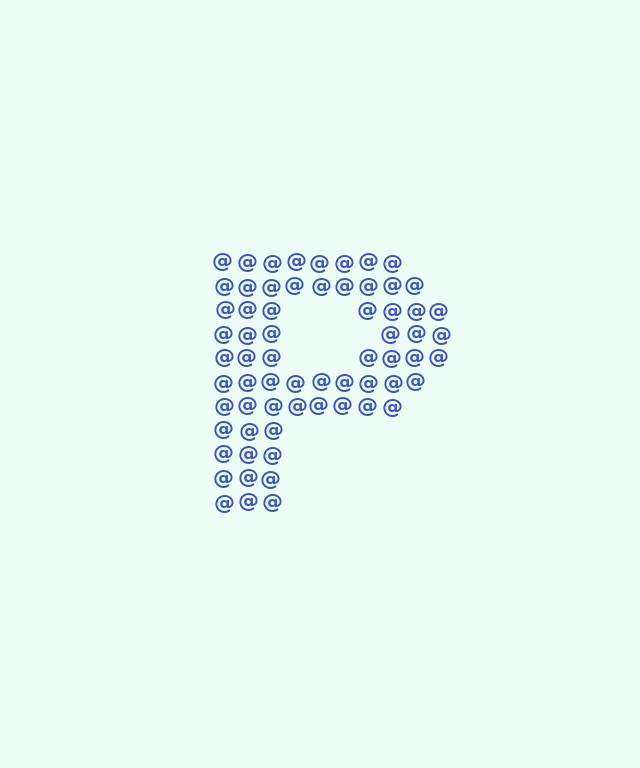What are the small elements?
The small elements are at signs.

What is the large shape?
The large shape is the letter P.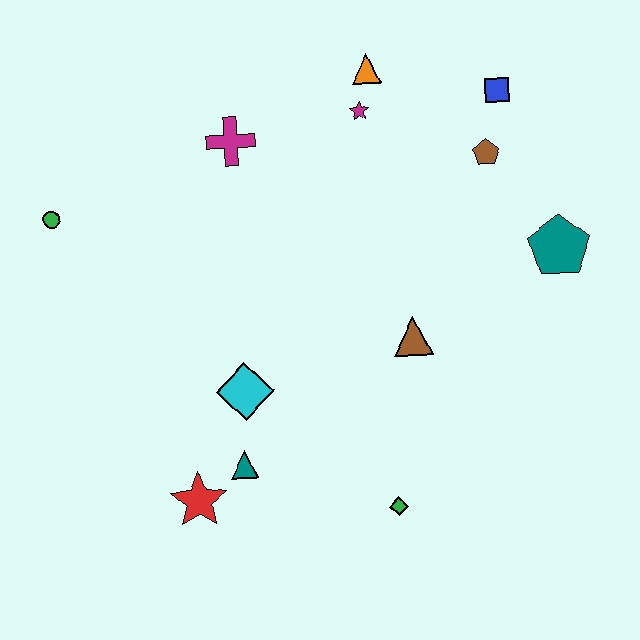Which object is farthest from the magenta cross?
The green diamond is farthest from the magenta cross.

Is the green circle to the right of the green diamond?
No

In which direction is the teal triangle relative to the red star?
The teal triangle is to the right of the red star.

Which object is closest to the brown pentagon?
The blue square is closest to the brown pentagon.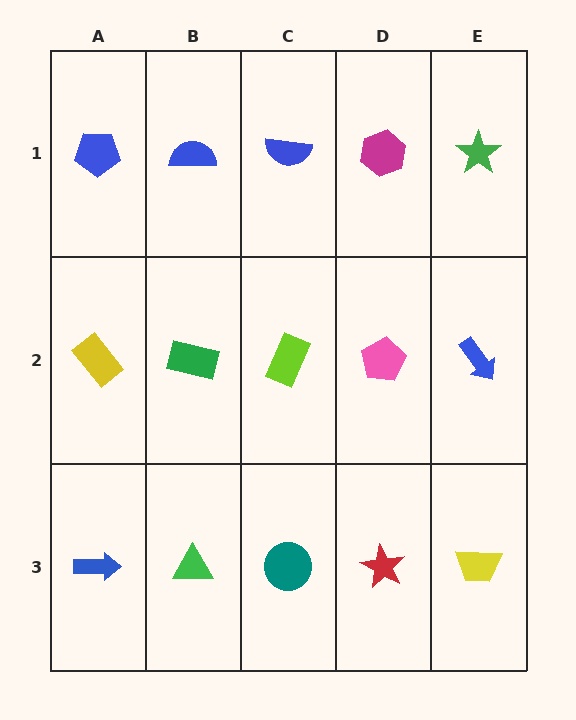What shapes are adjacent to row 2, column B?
A blue semicircle (row 1, column B), a green triangle (row 3, column B), a yellow rectangle (row 2, column A), a lime rectangle (row 2, column C).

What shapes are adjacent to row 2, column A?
A blue pentagon (row 1, column A), a blue arrow (row 3, column A), a green rectangle (row 2, column B).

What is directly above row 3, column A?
A yellow rectangle.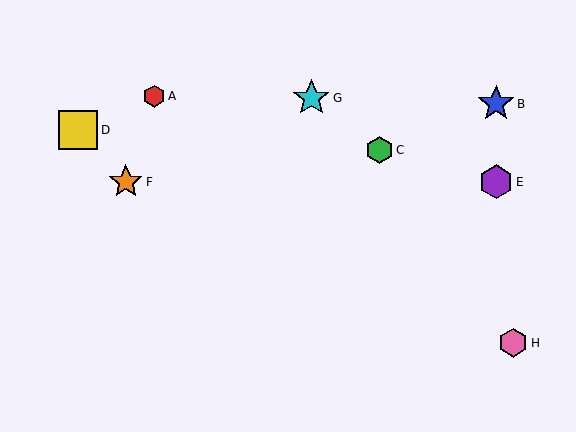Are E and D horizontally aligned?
No, E is at y≈182 and D is at y≈130.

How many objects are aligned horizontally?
2 objects (E, F) are aligned horizontally.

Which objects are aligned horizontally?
Objects E, F are aligned horizontally.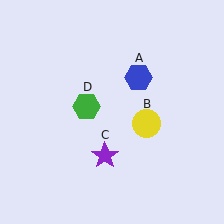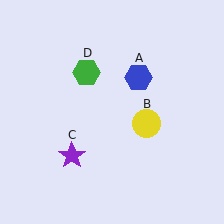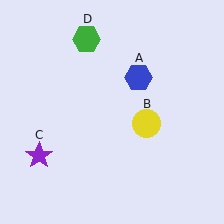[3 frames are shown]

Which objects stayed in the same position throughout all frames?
Blue hexagon (object A) and yellow circle (object B) remained stationary.